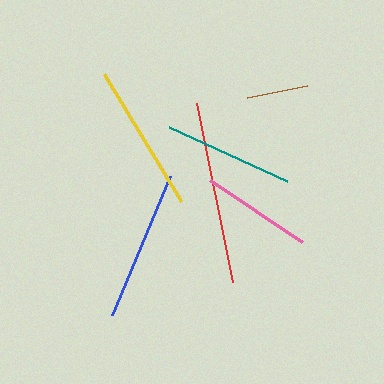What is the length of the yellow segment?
The yellow segment is approximately 149 pixels long.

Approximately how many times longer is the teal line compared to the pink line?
The teal line is approximately 1.2 times the length of the pink line.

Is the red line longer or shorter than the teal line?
The red line is longer than the teal line.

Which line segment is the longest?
The red line is the longest at approximately 182 pixels.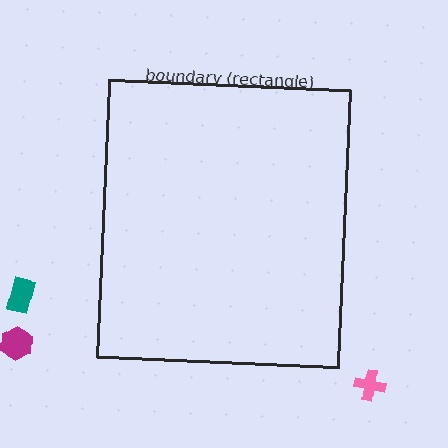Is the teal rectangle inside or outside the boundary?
Outside.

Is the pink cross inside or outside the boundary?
Outside.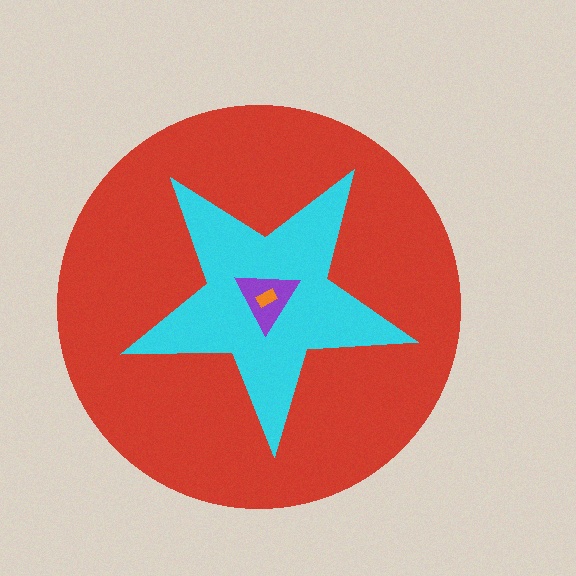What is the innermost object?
The orange rectangle.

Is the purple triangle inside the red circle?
Yes.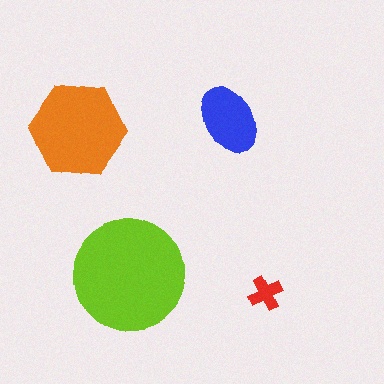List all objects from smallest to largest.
The red cross, the blue ellipse, the orange hexagon, the lime circle.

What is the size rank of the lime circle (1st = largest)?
1st.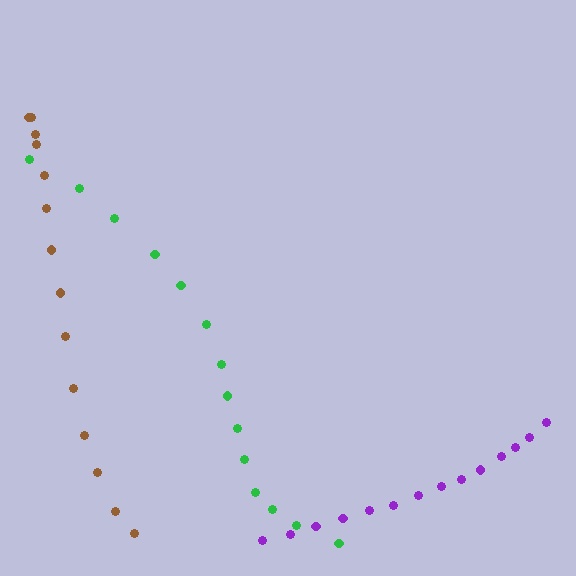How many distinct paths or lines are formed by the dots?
There are 3 distinct paths.